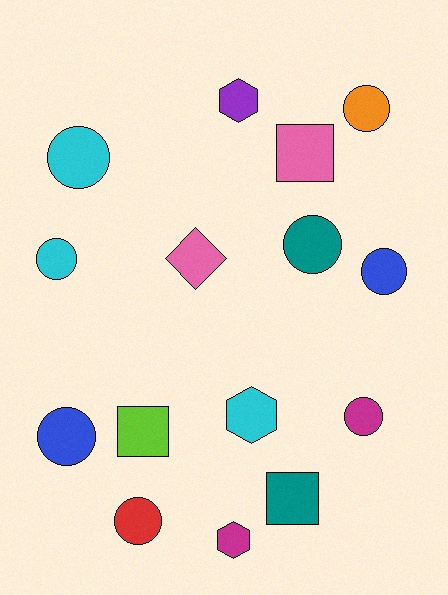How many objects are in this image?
There are 15 objects.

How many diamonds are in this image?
There is 1 diamond.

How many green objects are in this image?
There are no green objects.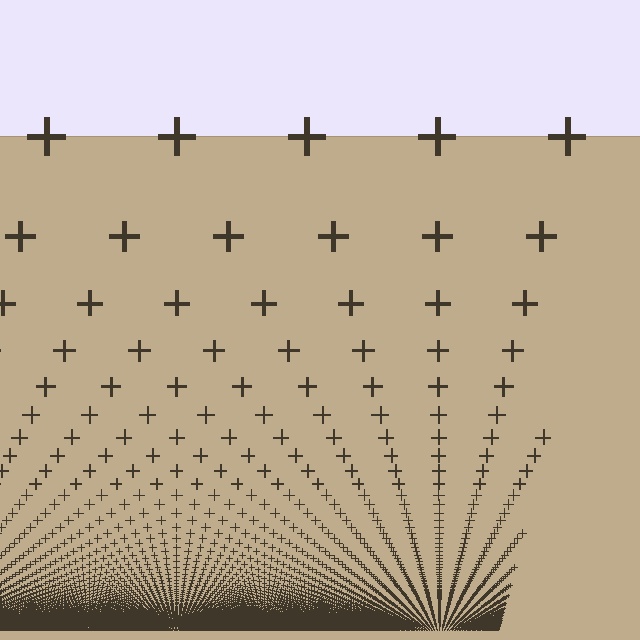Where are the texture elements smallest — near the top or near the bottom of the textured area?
Near the bottom.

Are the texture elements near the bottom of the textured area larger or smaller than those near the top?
Smaller. The gradient is inverted — elements near the bottom are smaller and denser.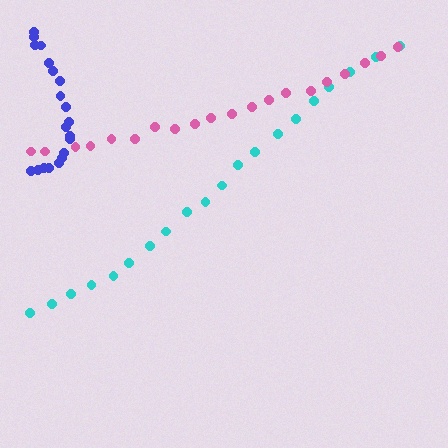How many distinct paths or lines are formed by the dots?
There are 3 distinct paths.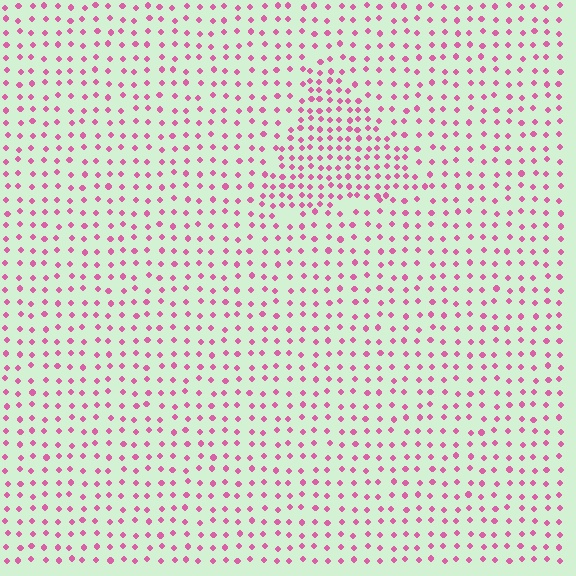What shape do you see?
I see a triangle.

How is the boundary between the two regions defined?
The boundary is defined by a change in element density (approximately 1.8x ratio). All elements are the same color, size, and shape.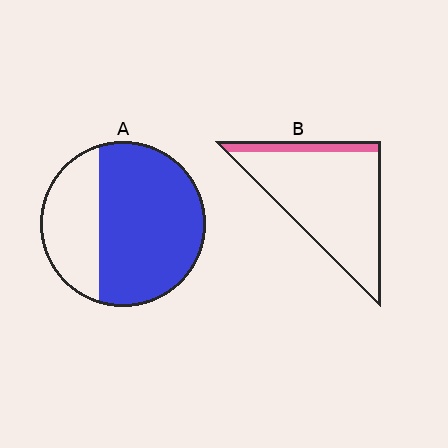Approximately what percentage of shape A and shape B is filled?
A is approximately 70% and B is approximately 15%.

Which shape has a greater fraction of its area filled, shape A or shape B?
Shape A.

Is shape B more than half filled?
No.